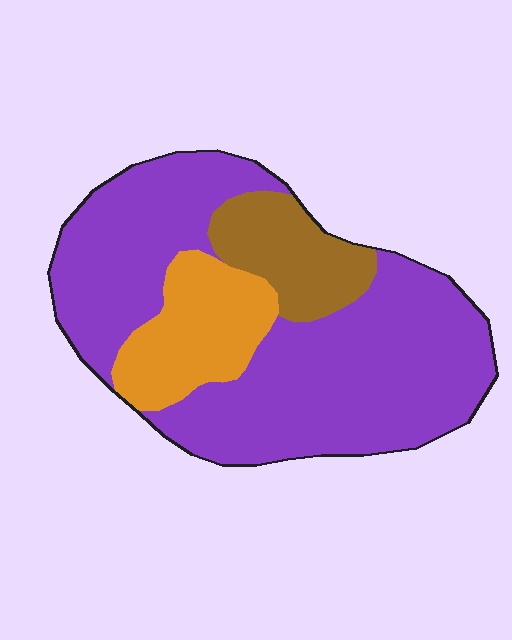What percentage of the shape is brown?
Brown covers around 15% of the shape.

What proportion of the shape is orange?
Orange covers roughly 15% of the shape.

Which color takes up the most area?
Purple, at roughly 70%.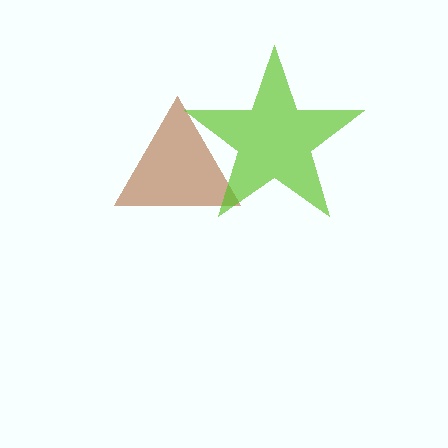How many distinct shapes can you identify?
There are 2 distinct shapes: a brown triangle, a lime star.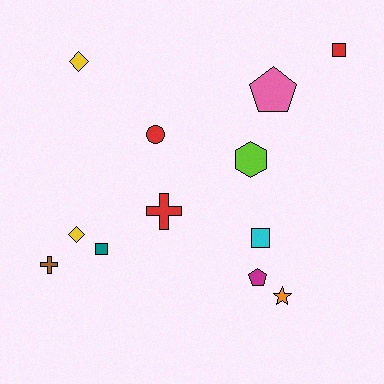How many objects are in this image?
There are 12 objects.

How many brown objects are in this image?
There is 1 brown object.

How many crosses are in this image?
There are 2 crosses.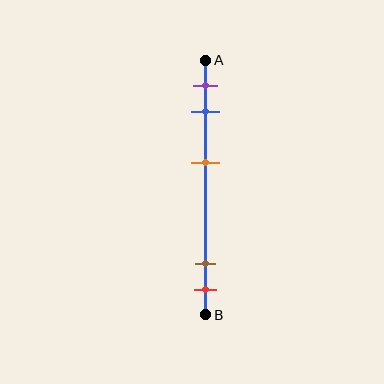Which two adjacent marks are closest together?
The brown and red marks are the closest adjacent pair.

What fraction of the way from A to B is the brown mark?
The brown mark is approximately 80% (0.8) of the way from A to B.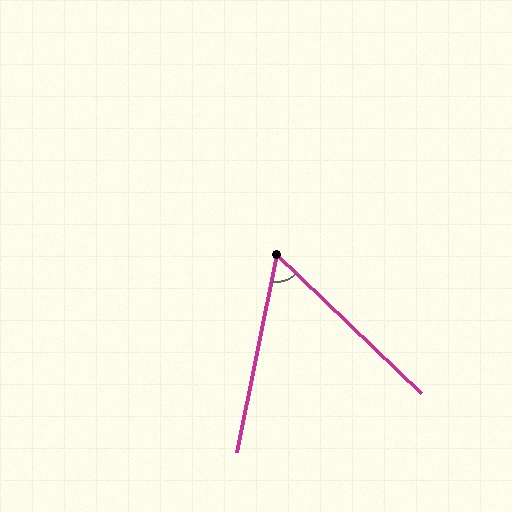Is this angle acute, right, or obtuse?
It is acute.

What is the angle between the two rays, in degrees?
Approximately 58 degrees.